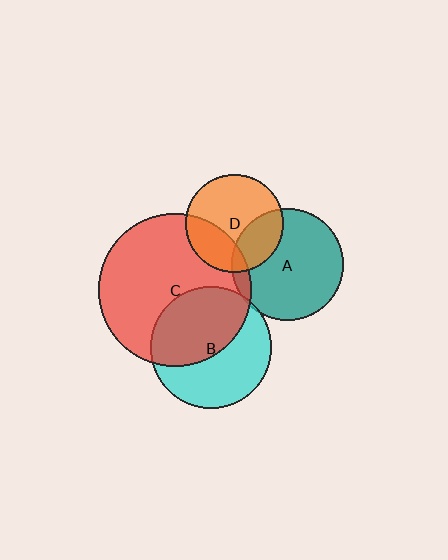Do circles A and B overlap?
Yes.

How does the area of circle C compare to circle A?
Approximately 1.9 times.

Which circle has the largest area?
Circle C (red).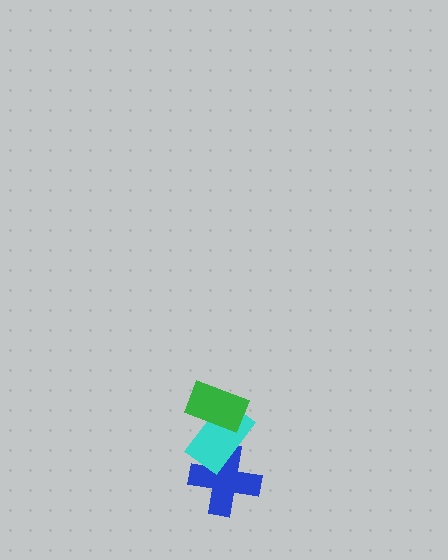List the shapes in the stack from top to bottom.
From top to bottom: the green rectangle, the cyan rectangle, the blue cross.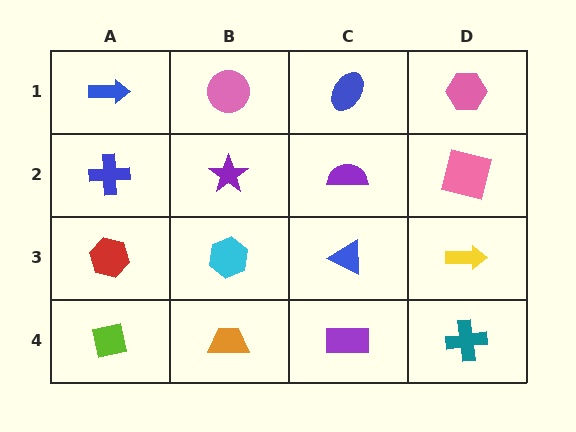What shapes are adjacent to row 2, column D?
A pink hexagon (row 1, column D), a yellow arrow (row 3, column D), a purple semicircle (row 2, column C).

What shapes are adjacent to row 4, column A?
A red hexagon (row 3, column A), an orange trapezoid (row 4, column B).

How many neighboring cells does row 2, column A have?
3.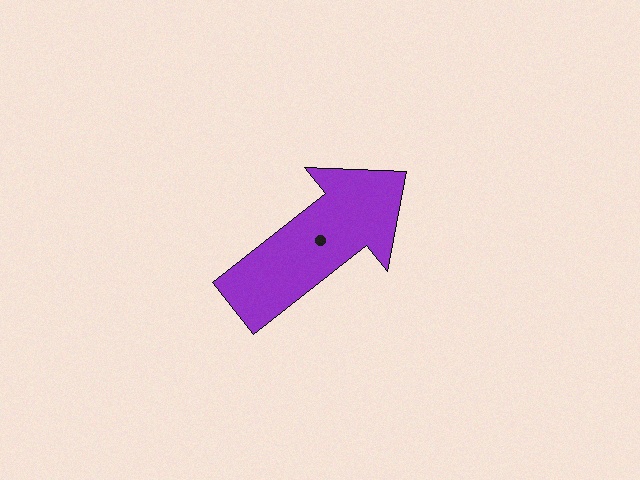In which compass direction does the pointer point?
Northeast.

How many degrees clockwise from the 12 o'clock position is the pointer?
Approximately 52 degrees.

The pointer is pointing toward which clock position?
Roughly 2 o'clock.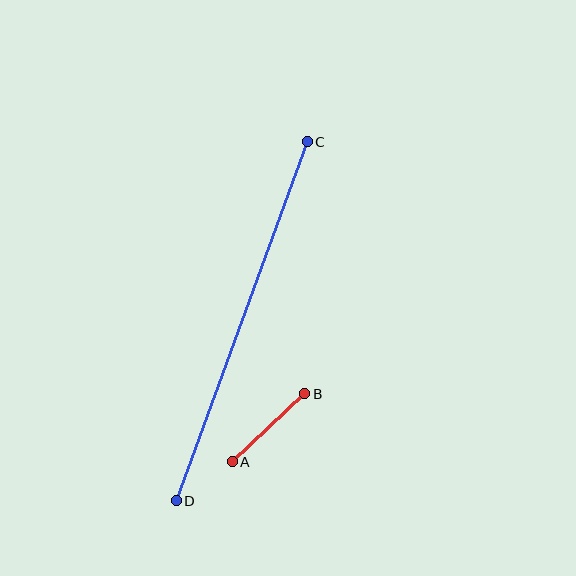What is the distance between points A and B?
The distance is approximately 99 pixels.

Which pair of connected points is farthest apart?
Points C and D are farthest apart.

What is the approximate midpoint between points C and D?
The midpoint is at approximately (242, 321) pixels.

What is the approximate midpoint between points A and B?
The midpoint is at approximately (268, 428) pixels.